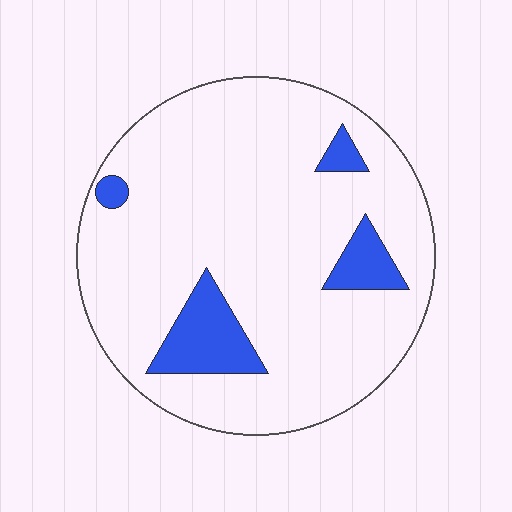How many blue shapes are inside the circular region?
4.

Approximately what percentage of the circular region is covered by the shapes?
Approximately 10%.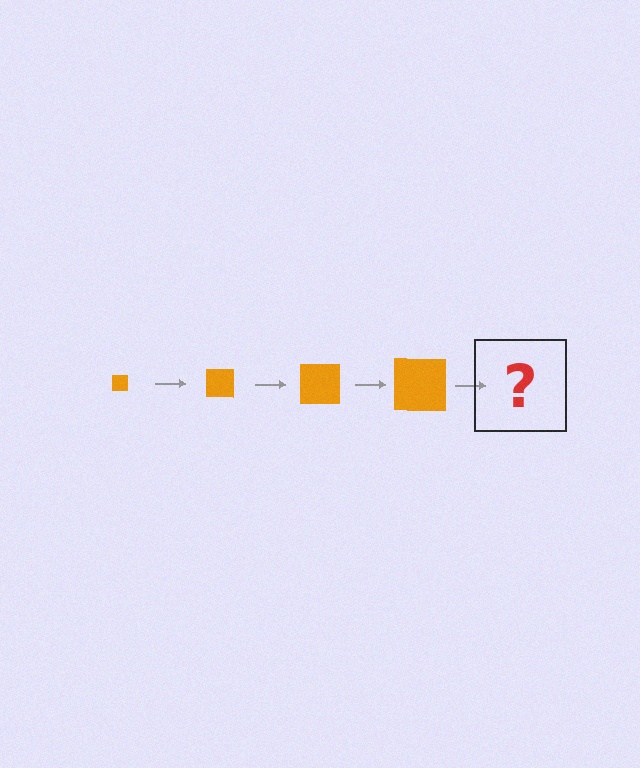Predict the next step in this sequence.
The next step is an orange square, larger than the previous one.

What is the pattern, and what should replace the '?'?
The pattern is that the square gets progressively larger each step. The '?' should be an orange square, larger than the previous one.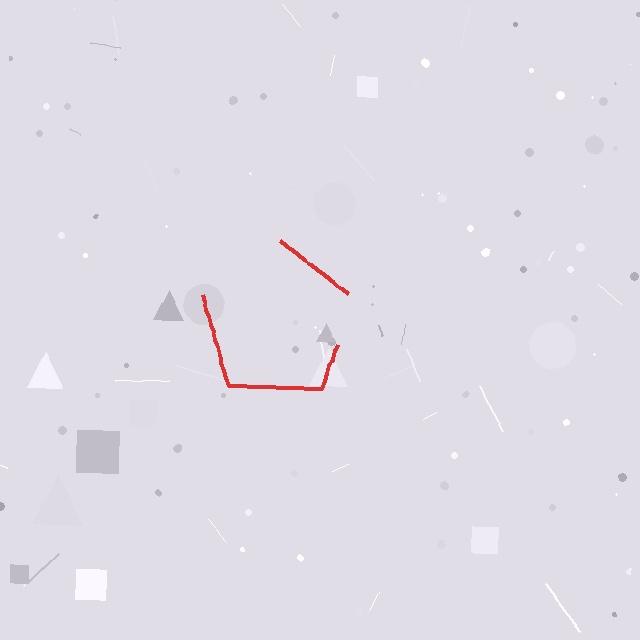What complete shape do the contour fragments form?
The contour fragments form a pentagon.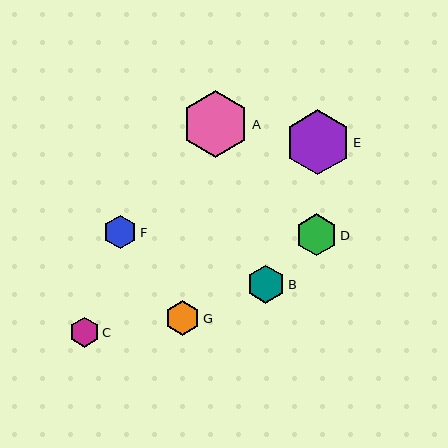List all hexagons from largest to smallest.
From largest to smallest: A, E, D, B, G, F, C.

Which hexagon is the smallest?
Hexagon C is the smallest with a size of approximately 30 pixels.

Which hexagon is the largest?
Hexagon A is the largest with a size of approximately 67 pixels.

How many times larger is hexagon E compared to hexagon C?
Hexagon E is approximately 2.2 times the size of hexagon C.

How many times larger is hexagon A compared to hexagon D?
Hexagon A is approximately 1.6 times the size of hexagon D.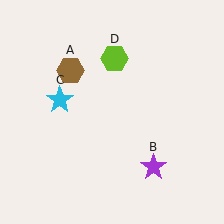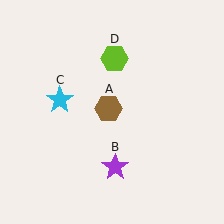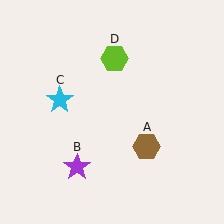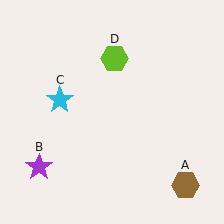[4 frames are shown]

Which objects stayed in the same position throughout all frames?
Cyan star (object C) and lime hexagon (object D) remained stationary.